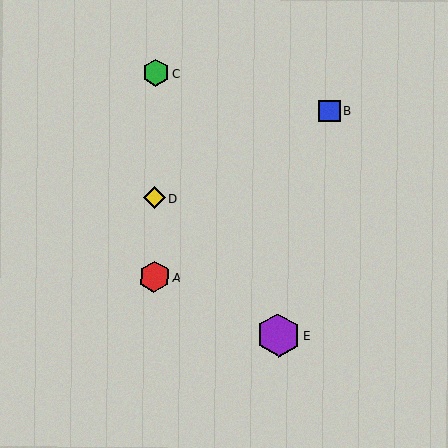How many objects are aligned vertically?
3 objects (A, C, D) are aligned vertically.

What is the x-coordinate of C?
Object C is at x≈156.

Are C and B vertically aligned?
No, C is at x≈156 and B is at x≈330.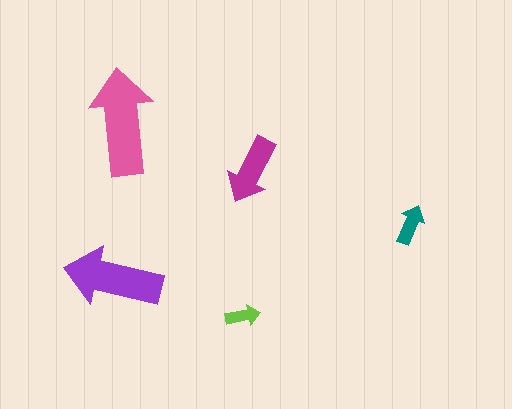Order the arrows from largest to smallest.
the pink one, the purple one, the magenta one, the teal one, the lime one.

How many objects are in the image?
There are 5 objects in the image.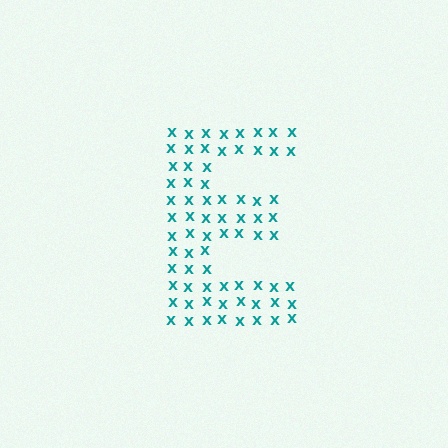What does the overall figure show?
The overall figure shows the letter E.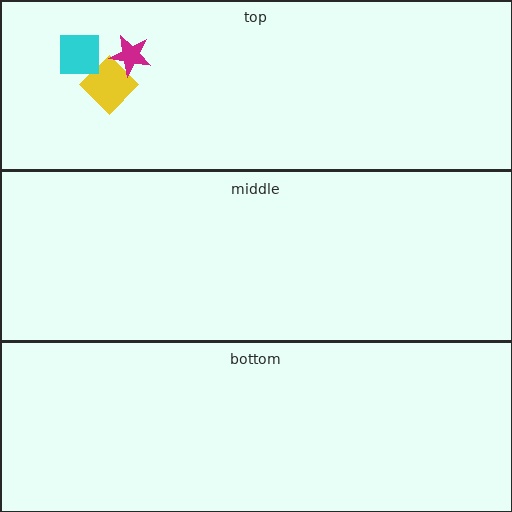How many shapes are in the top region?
3.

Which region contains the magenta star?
The top region.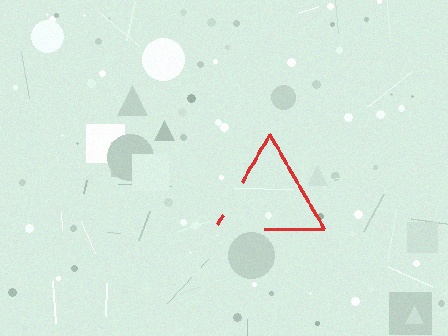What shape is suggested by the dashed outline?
The dashed outline suggests a triangle.